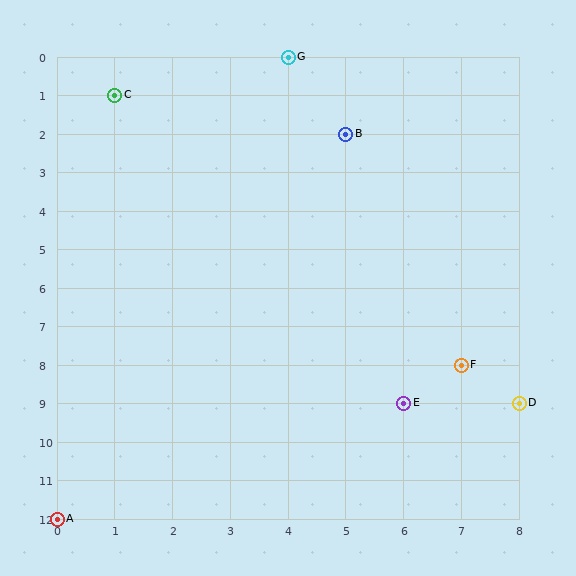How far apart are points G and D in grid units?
Points G and D are 4 columns and 9 rows apart (about 9.8 grid units diagonally).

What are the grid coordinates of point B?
Point B is at grid coordinates (5, 2).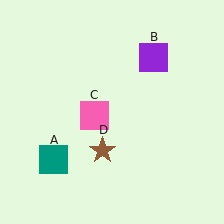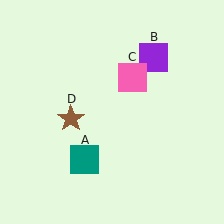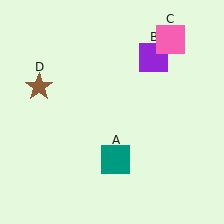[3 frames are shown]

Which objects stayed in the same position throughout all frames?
Purple square (object B) remained stationary.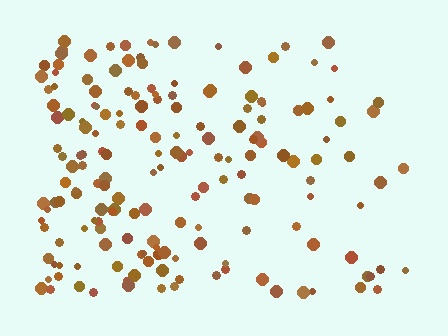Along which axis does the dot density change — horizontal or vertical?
Horizontal.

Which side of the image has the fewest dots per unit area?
The right.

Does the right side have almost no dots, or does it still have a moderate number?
Still a moderate number, just noticeably fewer than the left.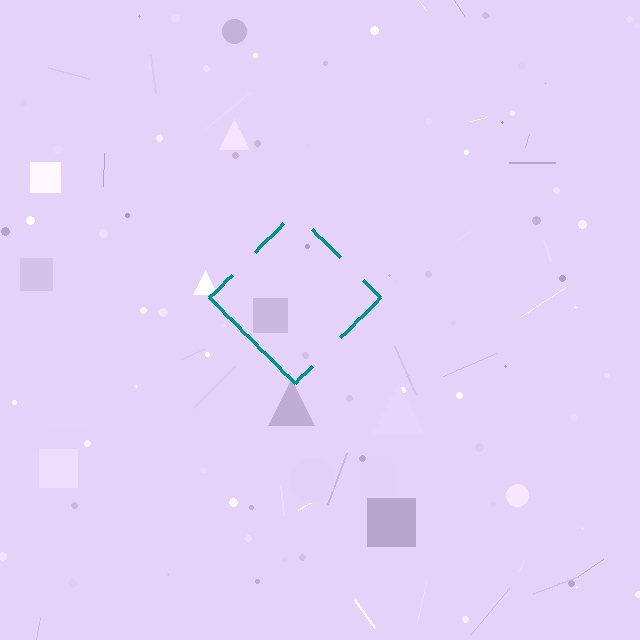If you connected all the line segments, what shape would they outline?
They would outline a diamond.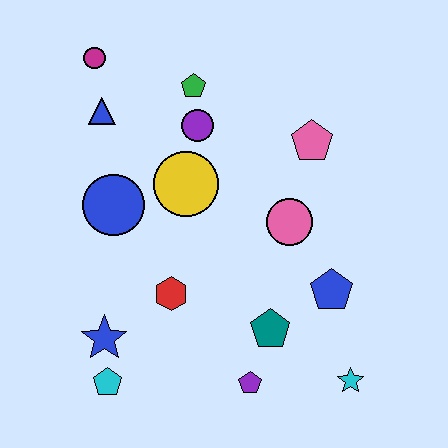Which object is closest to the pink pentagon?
The pink circle is closest to the pink pentagon.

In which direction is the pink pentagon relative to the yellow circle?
The pink pentagon is to the right of the yellow circle.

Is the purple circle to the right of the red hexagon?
Yes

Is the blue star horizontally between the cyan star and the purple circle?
No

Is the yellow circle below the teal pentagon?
No